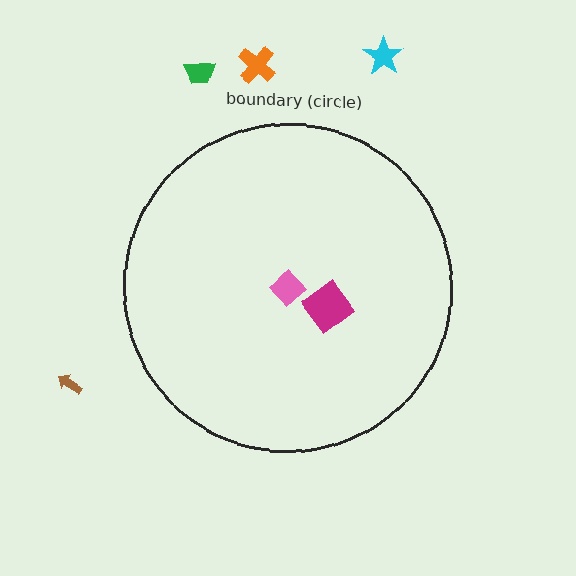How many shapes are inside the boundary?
2 inside, 4 outside.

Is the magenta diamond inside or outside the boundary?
Inside.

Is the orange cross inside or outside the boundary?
Outside.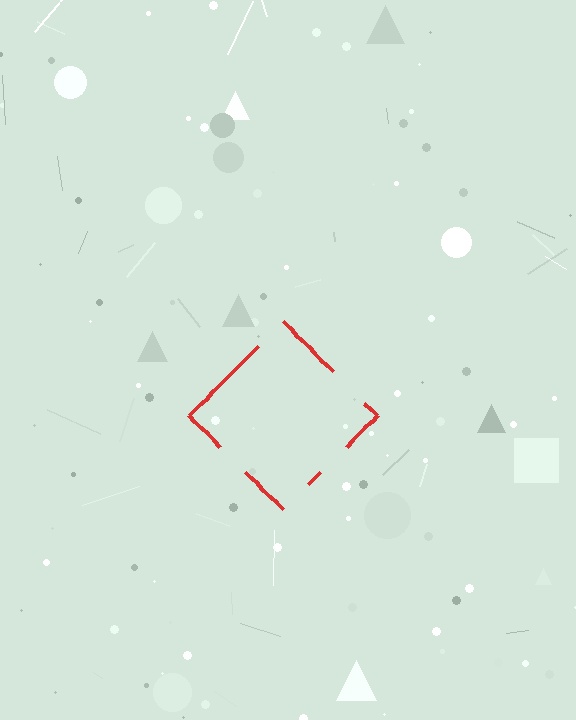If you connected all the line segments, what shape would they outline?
They would outline a diamond.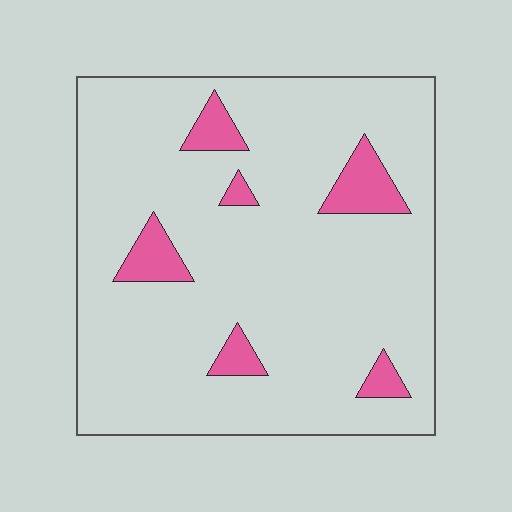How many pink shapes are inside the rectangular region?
6.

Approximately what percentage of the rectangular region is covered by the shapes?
Approximately 10%.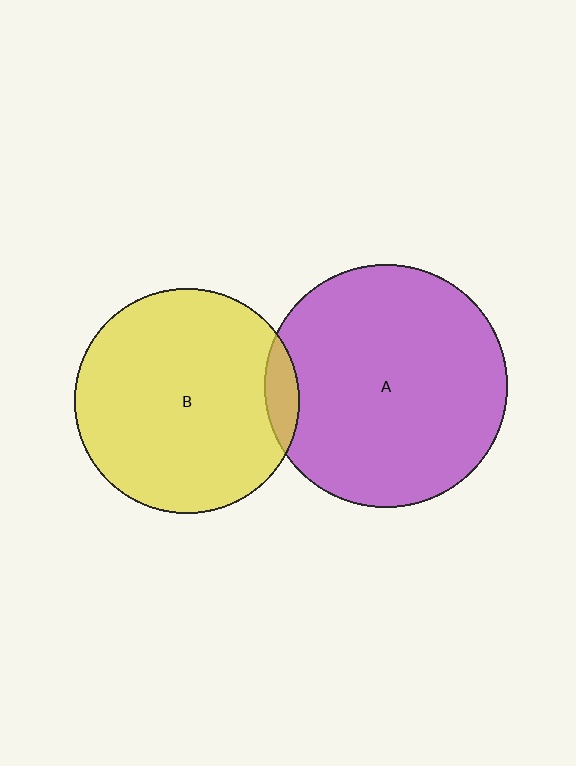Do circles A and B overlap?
Yes.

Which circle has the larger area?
Circle A (purple).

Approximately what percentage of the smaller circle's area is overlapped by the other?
Approximately 5%.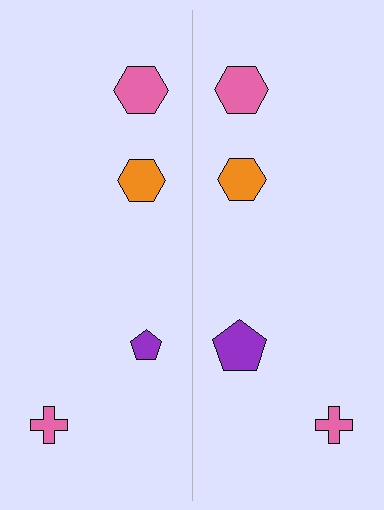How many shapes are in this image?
There are 8 shapes in this image.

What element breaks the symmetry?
The purple pentagon on the right side has a different size than its mirror counterpart.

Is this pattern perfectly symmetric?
No, the pattern is not perfectly symmetric. The purple pentagon on the right side has a different size than its mirror counterpart.